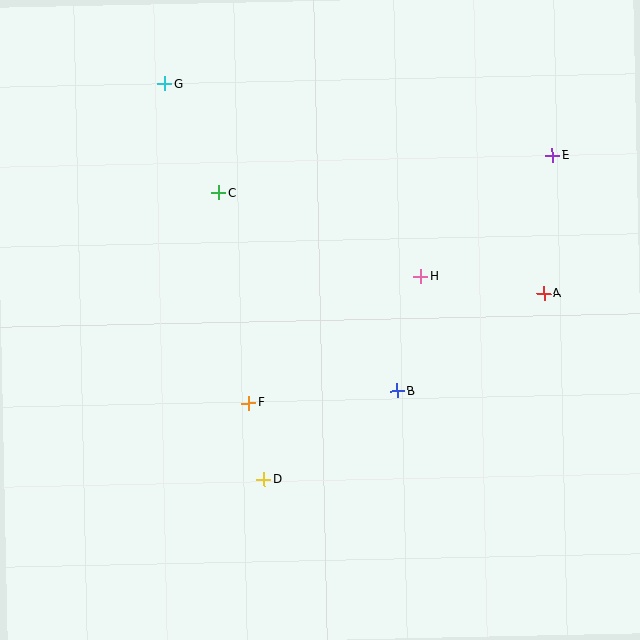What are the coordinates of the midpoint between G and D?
The midpoint between G and D is at (214, 282).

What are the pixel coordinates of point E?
Point E is at (553, 156).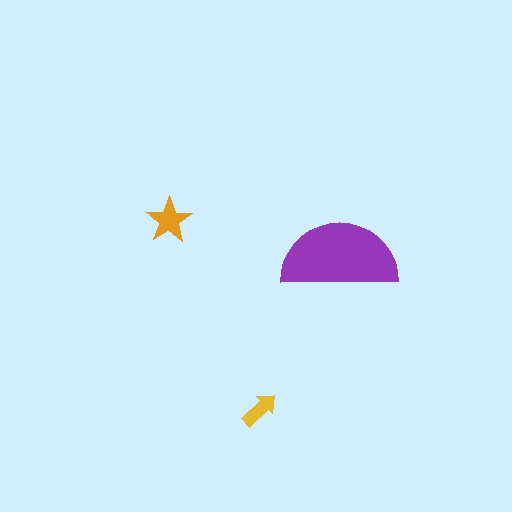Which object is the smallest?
The yellow arrow.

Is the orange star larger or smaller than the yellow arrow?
Larger.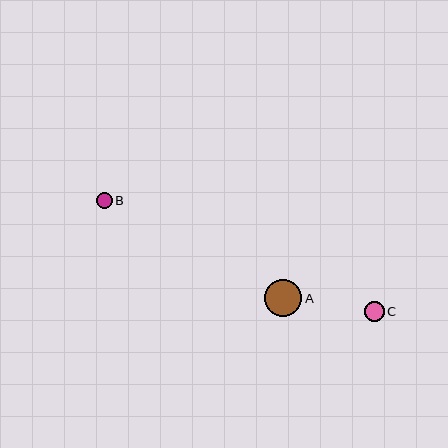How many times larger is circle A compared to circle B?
Circle A is approximately 2.4 times the size of circle B.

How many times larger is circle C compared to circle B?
Circle C is approximately 1.3 times the size of circle B.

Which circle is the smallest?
Circle B is the smallest with a size of approximately 15 pixels.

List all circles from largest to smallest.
From largest to smallest: A, C, B.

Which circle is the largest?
Circle A is the largest with a size of approximately 37 pixels.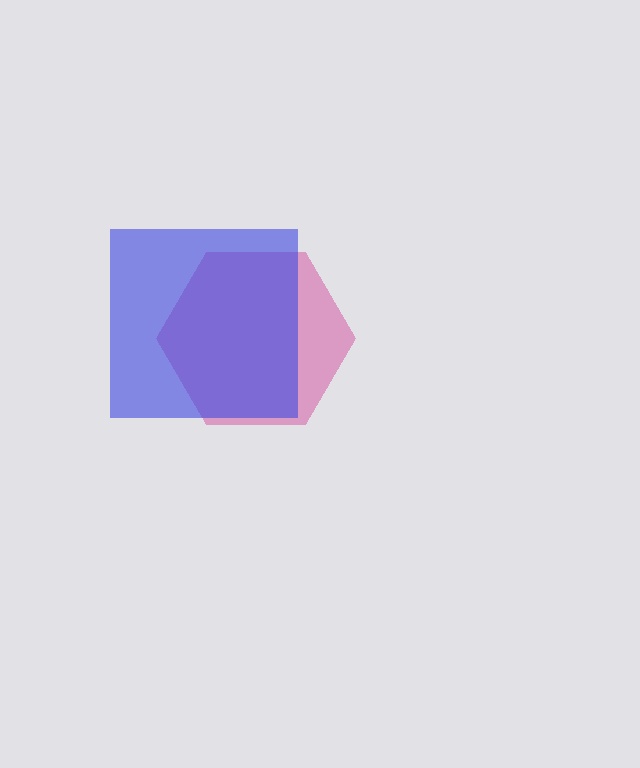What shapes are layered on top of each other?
The layered shapes are: a magenta hexagon, a blue square.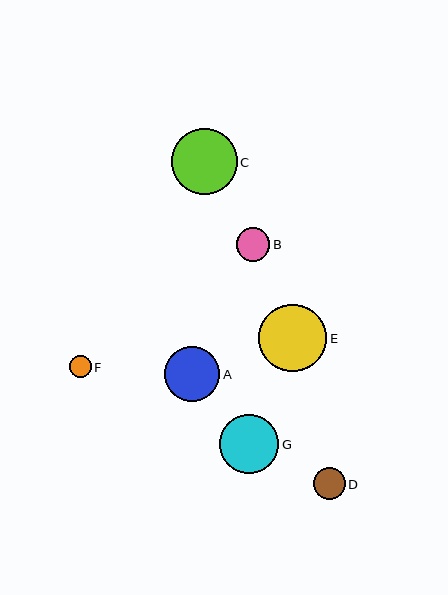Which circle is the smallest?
Circle F is the smallest with a size of approximately 21 pixels.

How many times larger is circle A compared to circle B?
Circle A is approximately 1.6 times the size of circle B.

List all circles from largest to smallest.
From largest to smallest: E, C, G, A, B, D, F.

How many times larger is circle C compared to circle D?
Circle C is approximately 2.0 times the size of circle D.